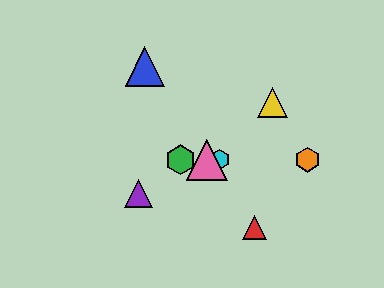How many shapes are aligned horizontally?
4 shapes (the green hexagon, the orange hexagon, the cyan hexagon, the pink triangle) are aligned horizontally.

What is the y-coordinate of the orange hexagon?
The orange hexagon is at y≈160.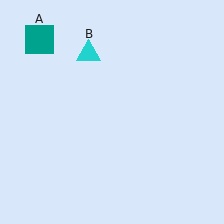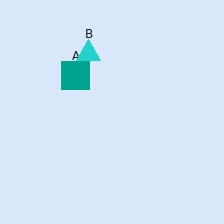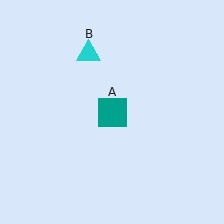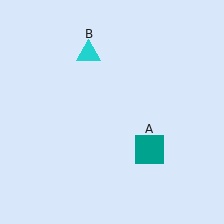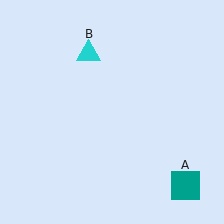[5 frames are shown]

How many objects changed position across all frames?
1 object changed position: teal square (object A).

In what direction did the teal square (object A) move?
The teal square (object A) moved down and to the right.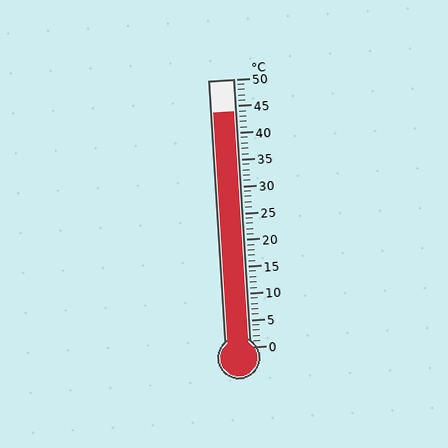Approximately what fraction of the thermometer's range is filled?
The thermometer is filled to approximately 90% of its range.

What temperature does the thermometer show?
The thermometer shows approximately 44°C.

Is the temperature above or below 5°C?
The temperature is above 5°C.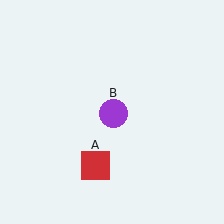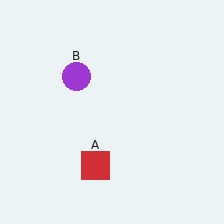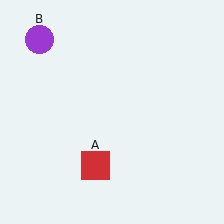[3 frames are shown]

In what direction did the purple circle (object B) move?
The purple circle (object B) moved up and to the left.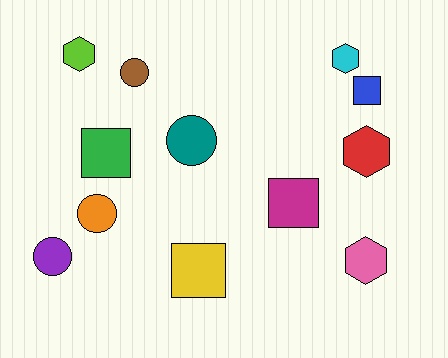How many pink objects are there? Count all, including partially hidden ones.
There is 1 pink object.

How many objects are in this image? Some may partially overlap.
There are 12 objects.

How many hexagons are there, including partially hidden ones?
There are 4 hexagons.